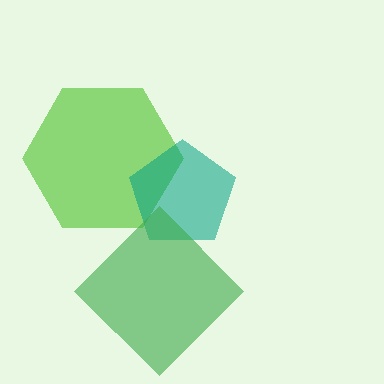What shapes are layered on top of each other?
The layered shapes are: a lime hexagon, a teal pentagon, a green diamond.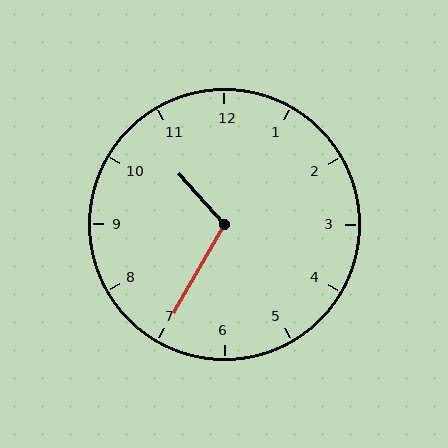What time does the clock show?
10:35.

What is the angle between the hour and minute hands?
Approximately 108 degrees.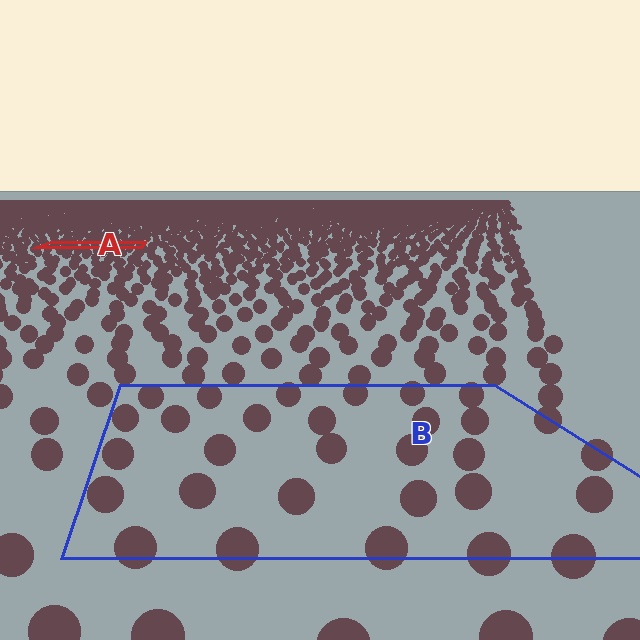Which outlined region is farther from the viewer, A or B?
Region A is farther from the viewer — the texture elements inside it appear smaller and more densely packed.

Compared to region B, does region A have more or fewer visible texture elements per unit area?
Region A has more texture elements per unit area — they are packed more densely because it is farther away.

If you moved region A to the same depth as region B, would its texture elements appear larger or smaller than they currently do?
They would appear larger. At a closer depth, the same texture elements are projected at a bigger on-screen size.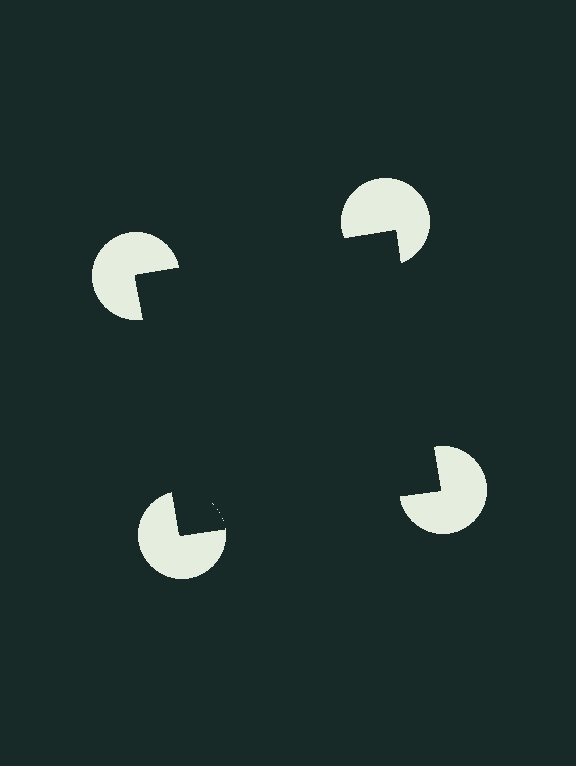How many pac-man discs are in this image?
There are 4 — one at each vertex of the illusory square.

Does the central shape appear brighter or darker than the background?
It typically appears slightly darker than the background, even though no actual brightness change is drawn.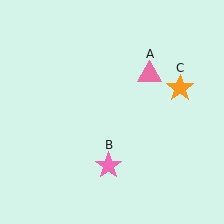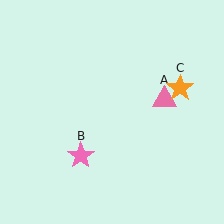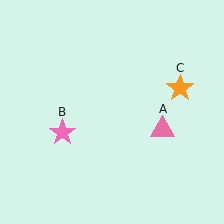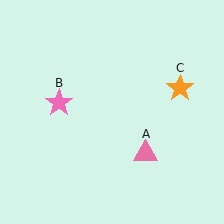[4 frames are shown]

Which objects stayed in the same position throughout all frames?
Orange star (object C) remained stationary.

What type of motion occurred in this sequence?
The pink triangle (object A), pink star (object B) rotated clockwise around the center of the scene.